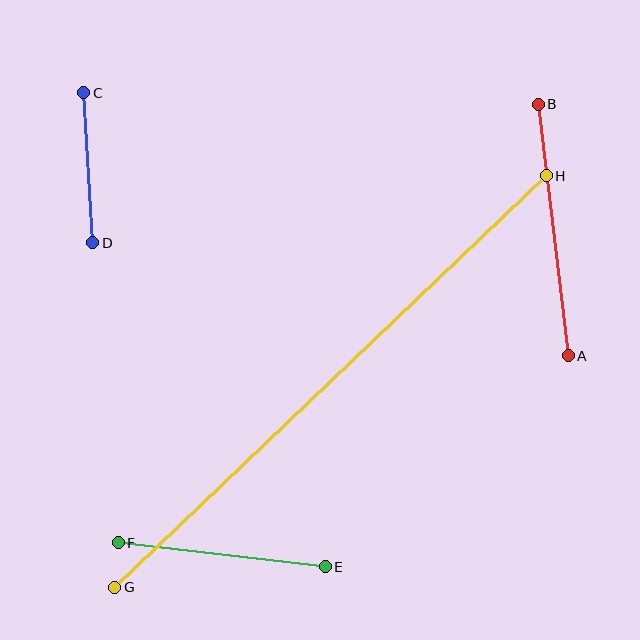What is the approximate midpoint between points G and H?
The midpoint is at approximately (331, 381) pixels.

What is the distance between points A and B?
The distance is approximately 254 pixels.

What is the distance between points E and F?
The distance is approximately 208 pixels.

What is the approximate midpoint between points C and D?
The midpoint is at approximately (88, 168) pixels.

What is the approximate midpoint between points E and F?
The midpoint is at approximately (222, 555) pixels.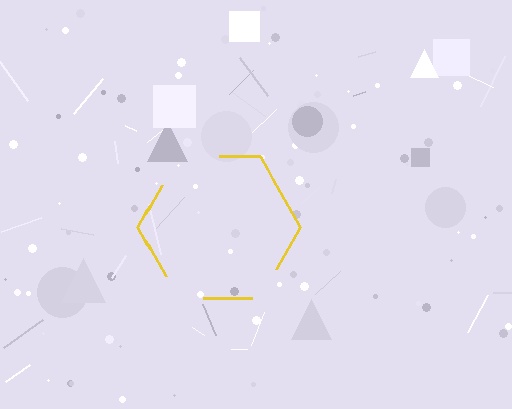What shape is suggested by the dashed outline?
The dashed outline suggests a hexagon.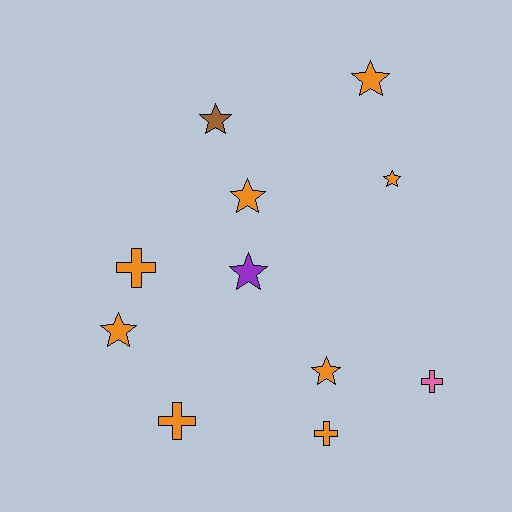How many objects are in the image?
There are 11 objects.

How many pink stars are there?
There are no pink stars.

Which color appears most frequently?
Orange, with 8 objects.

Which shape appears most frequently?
Star, with 7 objects.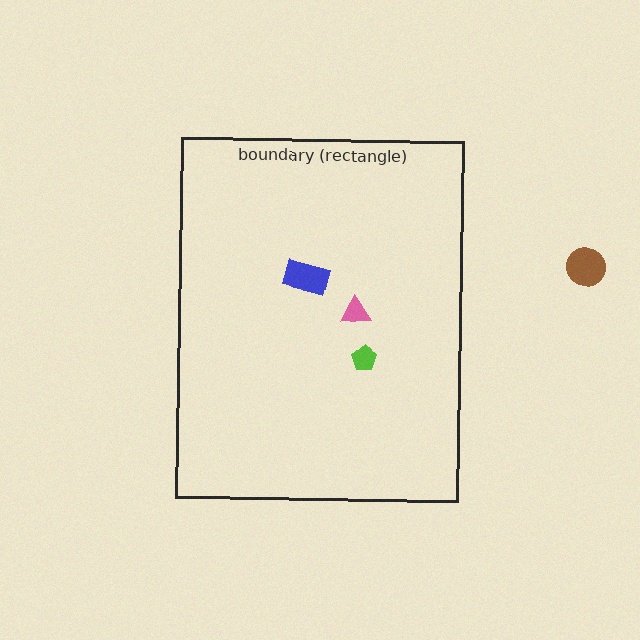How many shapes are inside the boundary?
3 inside, 1 outside.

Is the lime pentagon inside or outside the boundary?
Inside.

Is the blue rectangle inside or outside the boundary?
Inside.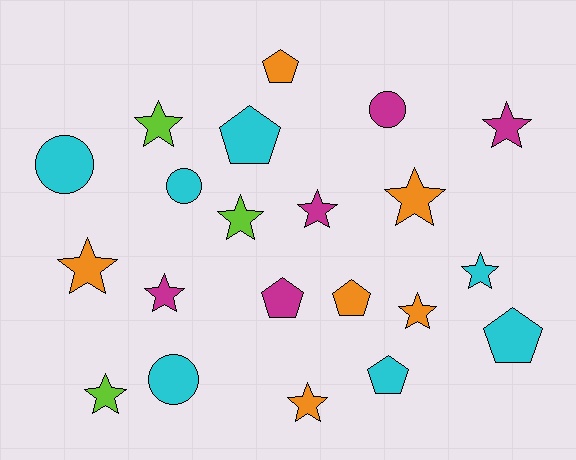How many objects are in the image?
There are 21 objects.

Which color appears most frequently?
Cyan, with 7 objects.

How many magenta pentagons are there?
There is 1 magenta pentagon.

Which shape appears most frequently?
Star, with 11 objects.